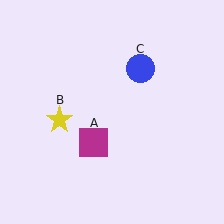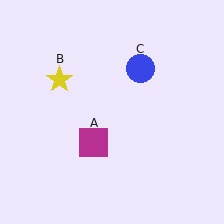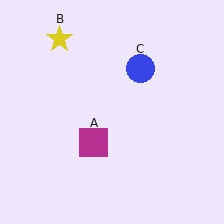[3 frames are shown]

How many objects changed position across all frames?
1 object changed position: yellow star (object B).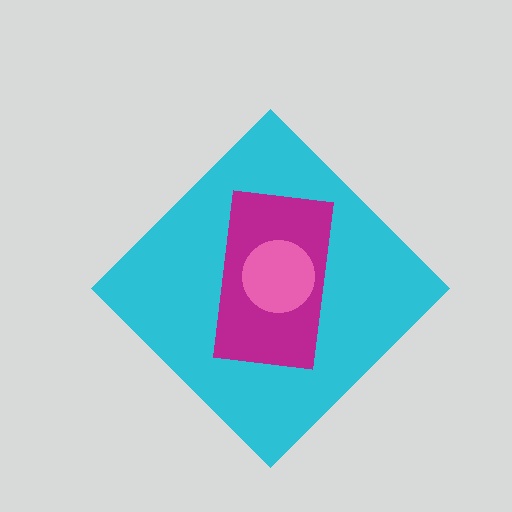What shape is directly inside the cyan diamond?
The magenta rectangle.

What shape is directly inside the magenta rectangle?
The pink circle.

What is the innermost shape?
The pink circle.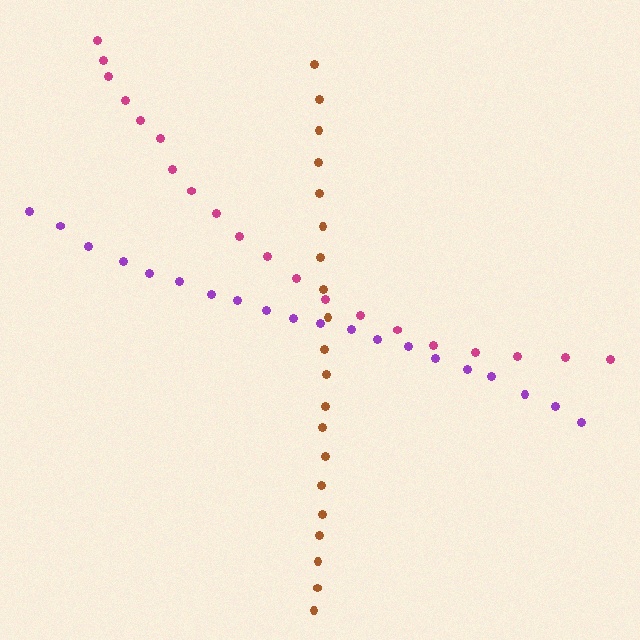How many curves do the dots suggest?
There are 3 distinct paths.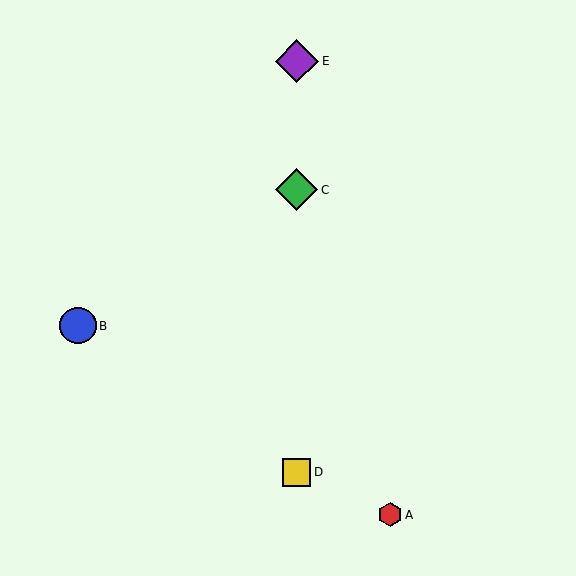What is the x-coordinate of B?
Object B is at x≈78.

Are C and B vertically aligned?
No, C is at x≈297 and B is at x≈78.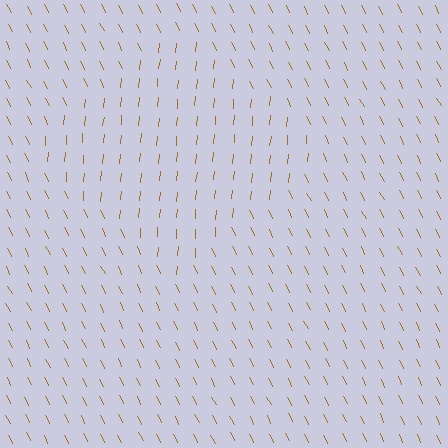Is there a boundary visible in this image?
Yes, there is a texture boundary formed by a change in line orientation.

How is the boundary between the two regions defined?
The boundary is defined purely by a change in line orientation (approximately 32 degrees difference). All lines are the same color and thickness.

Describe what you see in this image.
The image is filled with small brown line segments. A diamond region in the image has lines oriented differently from the surrounding lines, creating a visible texture boundary.